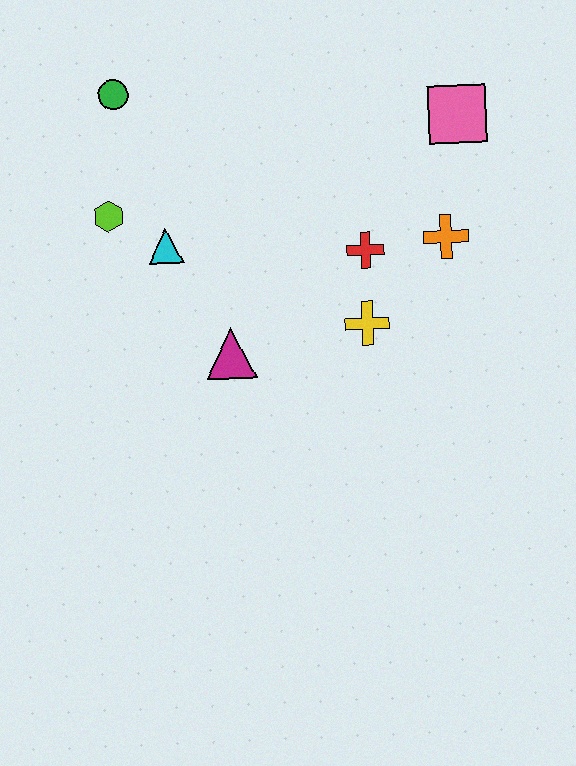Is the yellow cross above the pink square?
No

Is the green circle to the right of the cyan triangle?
No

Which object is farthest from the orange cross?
The green circle is farthest from the orange cross.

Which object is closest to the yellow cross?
The red cross is closest to the yellow cross.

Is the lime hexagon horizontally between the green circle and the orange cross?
No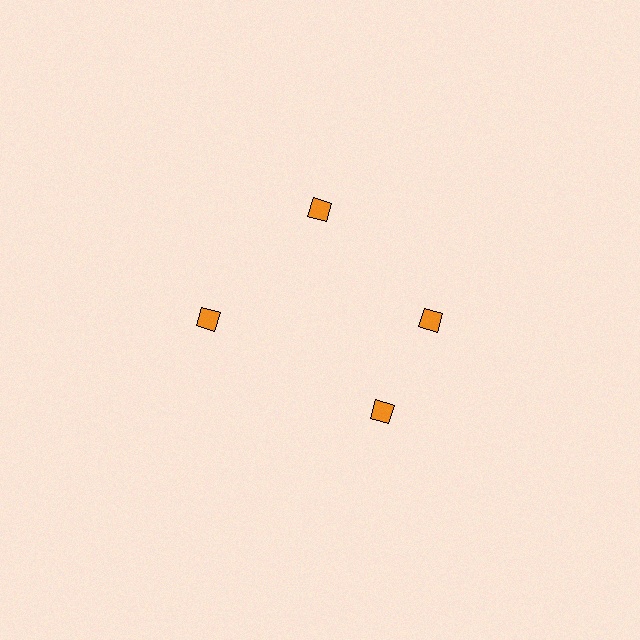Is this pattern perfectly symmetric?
No. The 4 orange diamonds are arranged in a ring, but one element near the 6 o'clock position is rotated out of alignment along the ring, breaking the 4-fold rotational symmetry.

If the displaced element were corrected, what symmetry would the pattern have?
It would have 4-fold rotational symmetry — the pattern would map onto itself every 90 degrees.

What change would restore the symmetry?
The symmetry would be restored by rotating it back into even spacing with its neighbors so that all 4 diamonds sit at equal angles and equal distance from the center.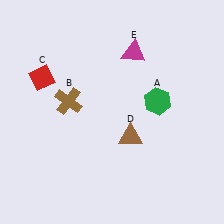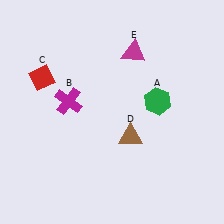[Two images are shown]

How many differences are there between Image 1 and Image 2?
There is 1 difference between the two images.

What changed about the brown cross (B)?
In Image 1, B is brown. In Image 2, it changed to magenta.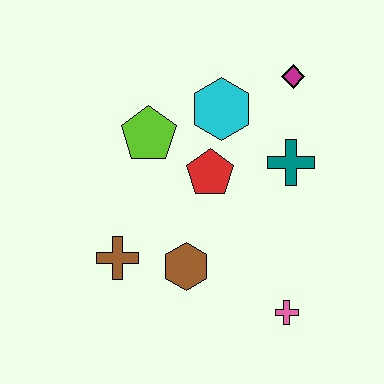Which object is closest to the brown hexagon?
The brown cross is closest to the brown hexagon.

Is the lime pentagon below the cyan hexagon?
Yes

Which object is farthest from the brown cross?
The magenta diamond is farthest from the brown cross.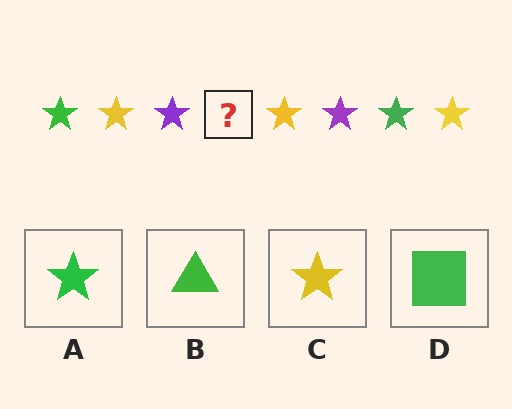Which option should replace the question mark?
Option A.